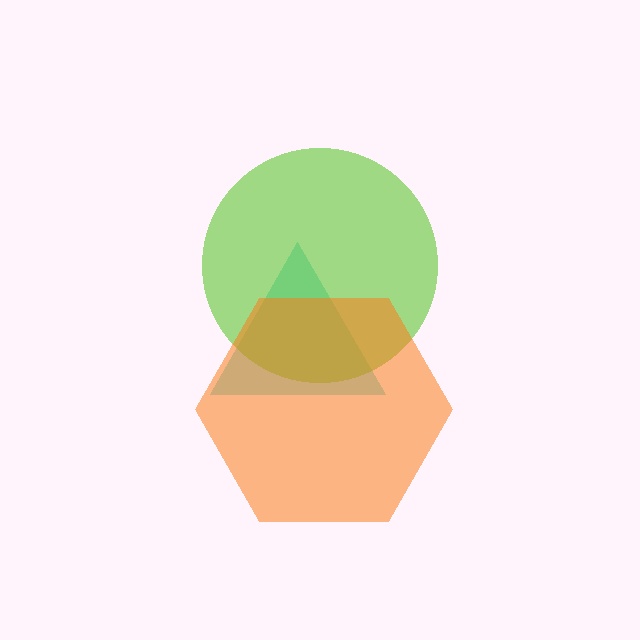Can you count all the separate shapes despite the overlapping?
Yes, there are 3 separate shapes.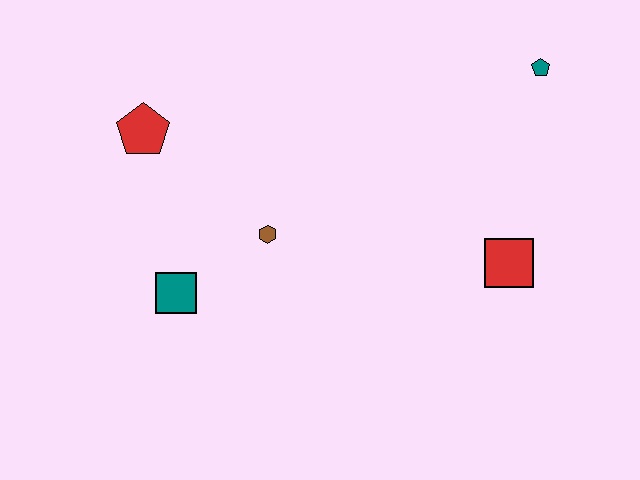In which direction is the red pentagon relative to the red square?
The red pentagon is to the left of the red square.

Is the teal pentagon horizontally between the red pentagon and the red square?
No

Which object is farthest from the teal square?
The teal pentagon is farthest from the teal square.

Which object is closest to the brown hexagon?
The teal square is closest to the brown hexagon.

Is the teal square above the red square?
No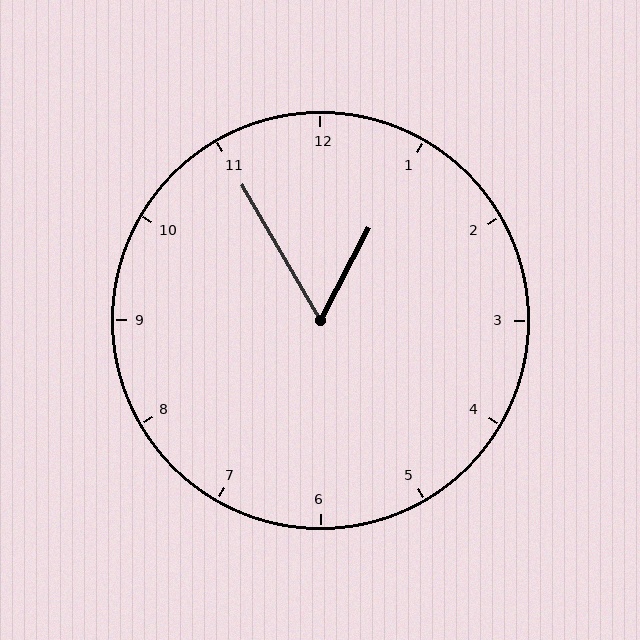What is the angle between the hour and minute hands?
Approximately 58 degrees.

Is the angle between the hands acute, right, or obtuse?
It is acute.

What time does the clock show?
12:55.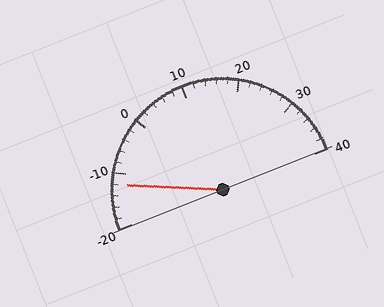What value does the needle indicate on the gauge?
The needle indicates approximately -12.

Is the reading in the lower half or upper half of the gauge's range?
The reading is in the lower half of the range (-20 to 40).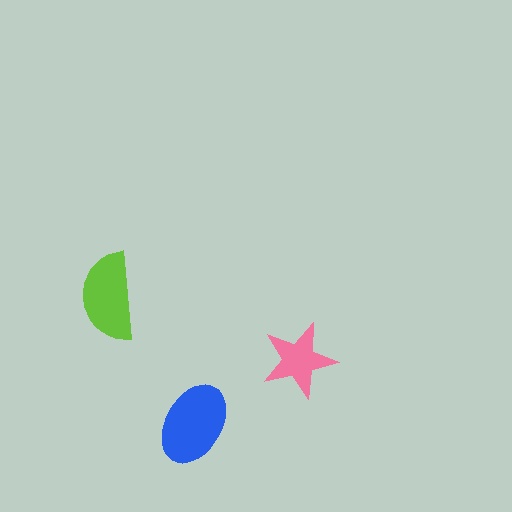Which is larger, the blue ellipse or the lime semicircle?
The blue ellipse.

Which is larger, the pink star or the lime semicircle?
The lime semicircle.